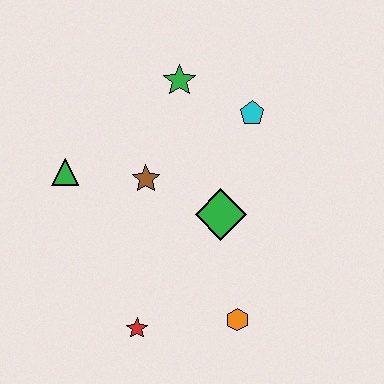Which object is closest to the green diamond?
The brown star is closest to the green diamond.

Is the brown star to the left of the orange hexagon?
Yes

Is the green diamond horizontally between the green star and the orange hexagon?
Yes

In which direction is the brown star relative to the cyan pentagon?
The brown star is to the left of the cyan pentagon.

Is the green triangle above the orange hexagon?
Yes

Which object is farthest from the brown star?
The orange hexagon is farthest from the brown star.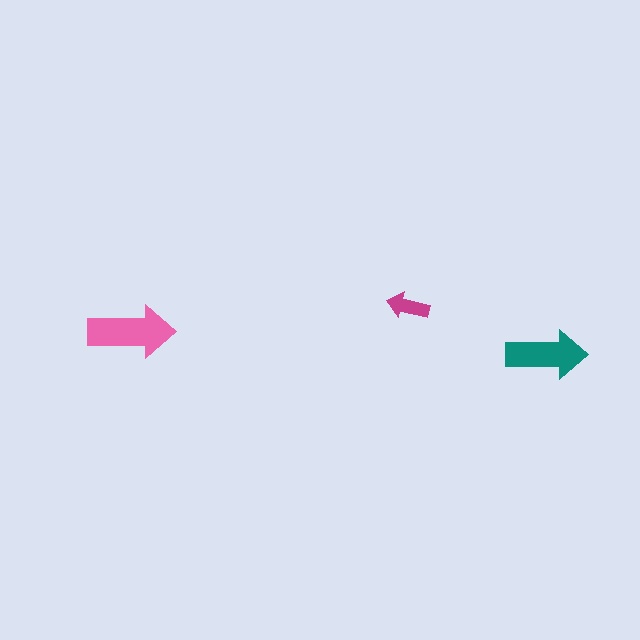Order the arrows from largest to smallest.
the pink one, the teal one, the magenta one.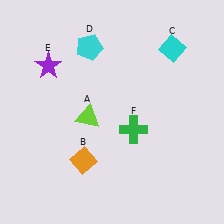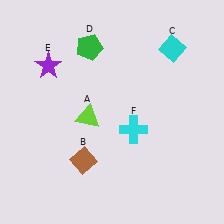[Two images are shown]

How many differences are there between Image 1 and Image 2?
There are 3 differences between the two images.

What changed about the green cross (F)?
In Image 1, F is green. In Image 2, it changed to cyan.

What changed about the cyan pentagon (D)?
In Image 1, D is cyan. In Image 2, it changed to green.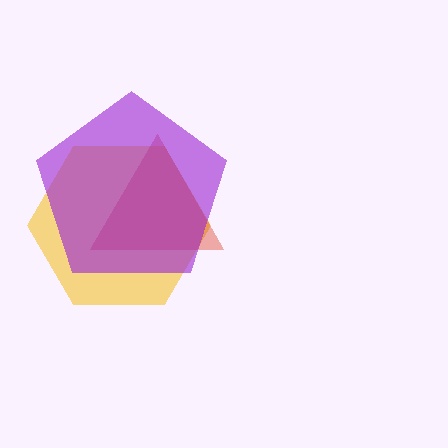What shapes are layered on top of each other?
The layered shapes are: a yellow hexagon, a red triangle, a purple pentagon.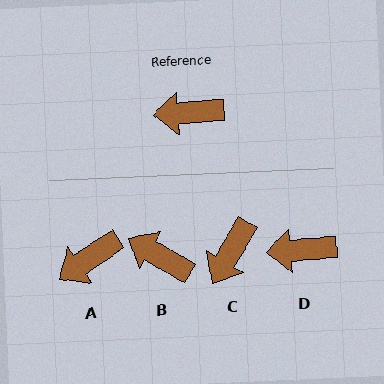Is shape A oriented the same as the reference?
No, it is off by about 29 degrees.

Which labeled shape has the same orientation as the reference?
D.